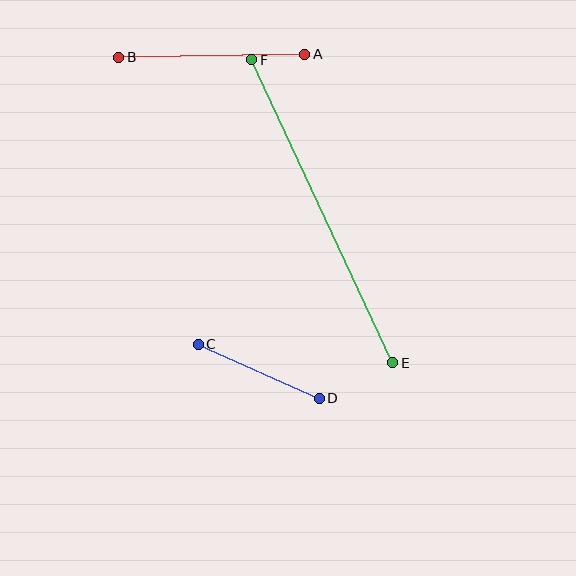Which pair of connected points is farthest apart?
Points E and F are farthest apart.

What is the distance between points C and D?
The distance is approximately 132 pixels.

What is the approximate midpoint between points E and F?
The midpoint is at approximately (322, 211) pixels.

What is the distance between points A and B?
The distance is approximately 186 pixels.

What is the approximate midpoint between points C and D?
The midpoint is at approximately (259, 371) pixels.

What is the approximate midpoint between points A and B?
The midpoint is at approximately (212, 56) pixels.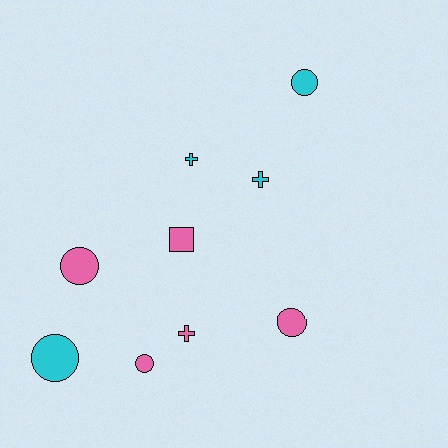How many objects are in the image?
There are 9 objects.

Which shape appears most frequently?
Circle, with 5 objects.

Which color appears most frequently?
Pink, with 5 objects.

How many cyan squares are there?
There are no cyan squares.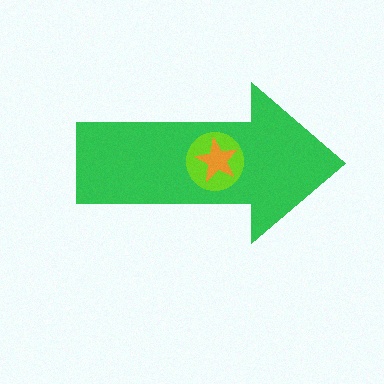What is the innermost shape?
The orange star.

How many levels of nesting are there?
3.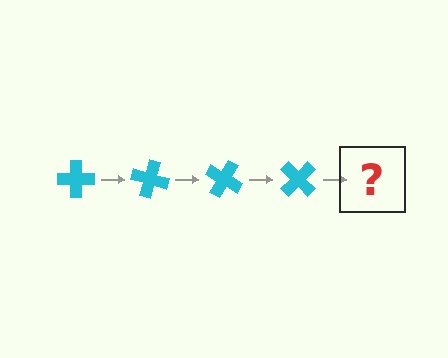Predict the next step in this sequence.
The next step is a cyan cross rotated 60 degrees.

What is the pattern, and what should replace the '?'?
The pattern is that the cross rotates 15 degrees each step. The '?' should be a cyan cross rotated 60 degrees.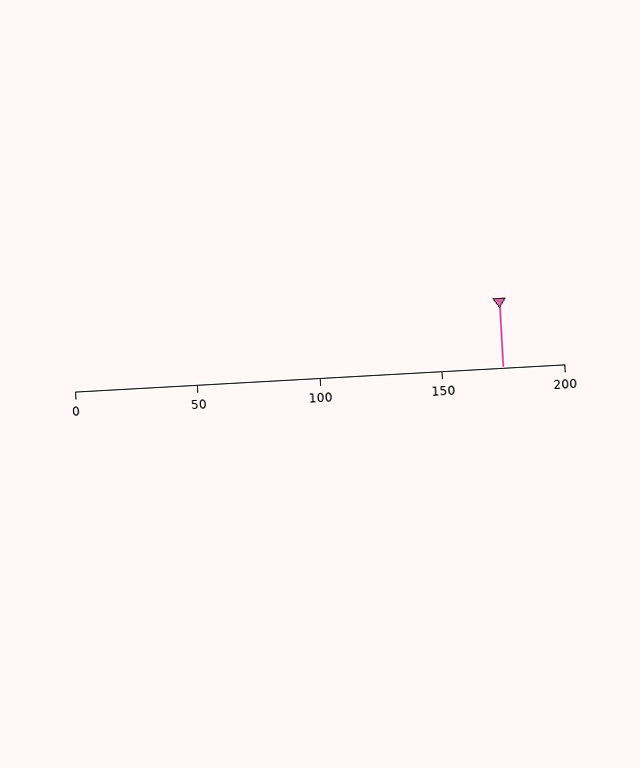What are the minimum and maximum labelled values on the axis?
The axis runs from 0 to 200.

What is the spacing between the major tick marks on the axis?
The major ticks are spaced 50 apart.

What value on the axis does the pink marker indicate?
The marker indicates approximately 175.